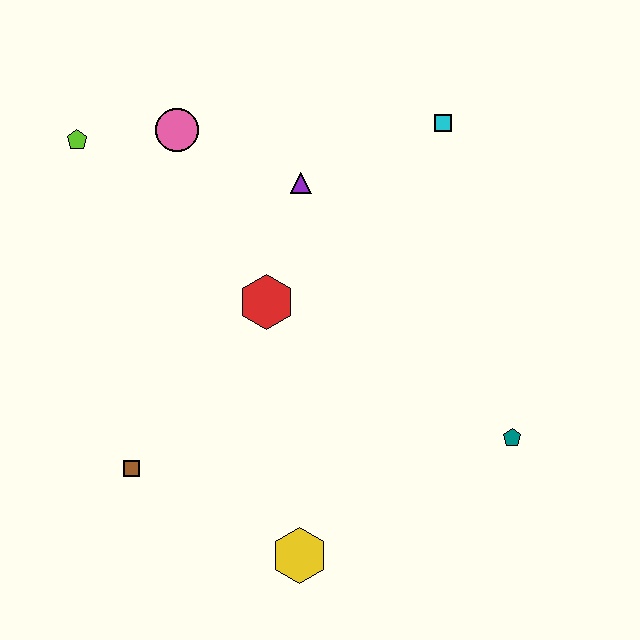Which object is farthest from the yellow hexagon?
The lime pentagon is farthest from the yellow hexagon.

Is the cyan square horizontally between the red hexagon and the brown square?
No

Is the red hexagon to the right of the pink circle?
Yes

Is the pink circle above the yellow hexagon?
Yes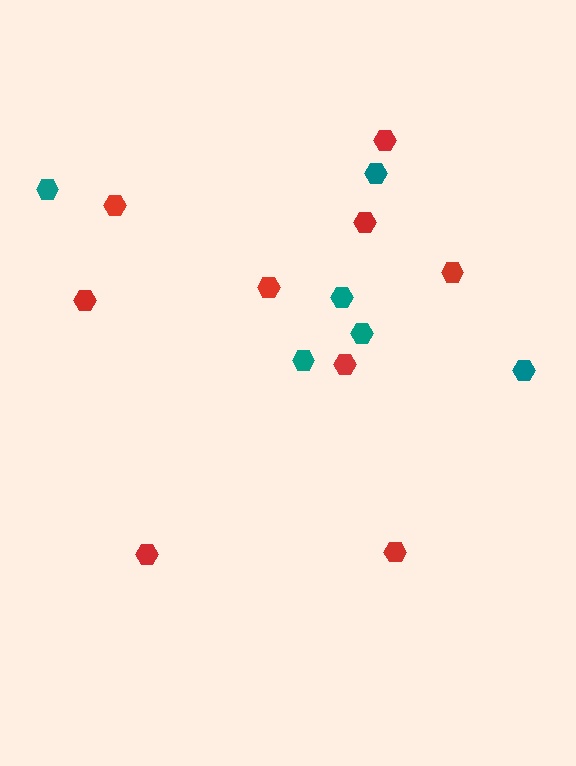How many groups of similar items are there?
There are 2 groups: one group of red hexagons (9) and one group of teal hexagons (6).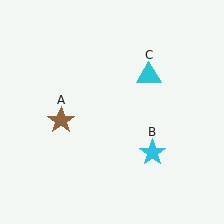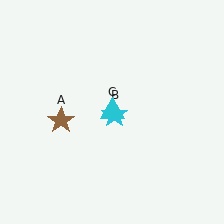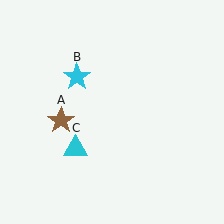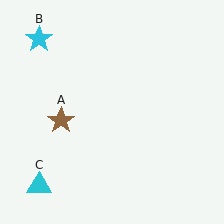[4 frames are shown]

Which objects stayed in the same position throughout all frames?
Brown star (object A) remained stationary.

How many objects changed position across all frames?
2 objects changed position: cyan star (object B), cyan triangle (object C).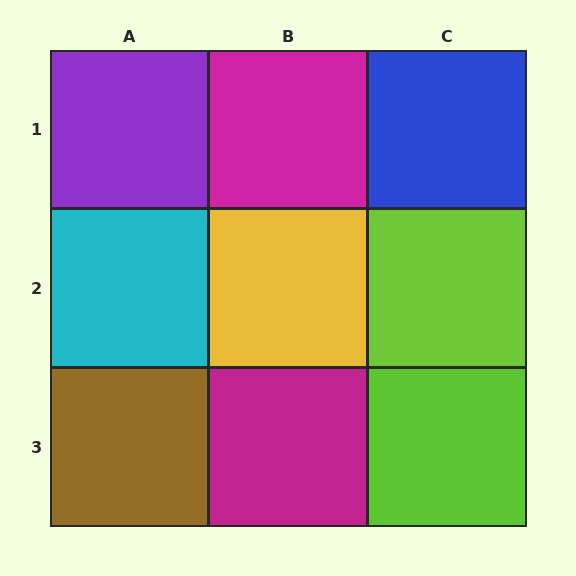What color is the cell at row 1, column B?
Magenta.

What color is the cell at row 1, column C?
Blue.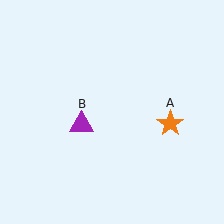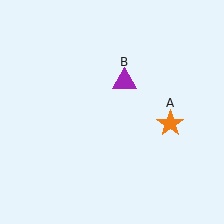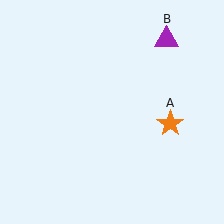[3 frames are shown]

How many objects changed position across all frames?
1 object changed position: purple triangle (object B).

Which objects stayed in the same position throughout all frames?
Orange star (object A) remained stationary.